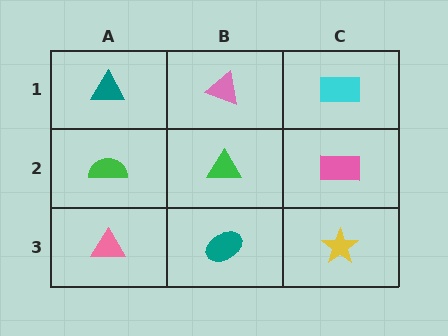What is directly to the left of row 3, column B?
A pink triangle.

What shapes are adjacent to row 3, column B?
A green triangle (row 2, column B), a pink triangle (row 3, column A), a yellow star (row 3, column C).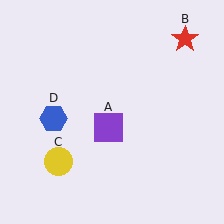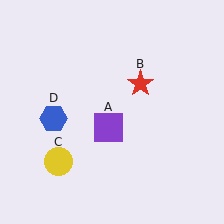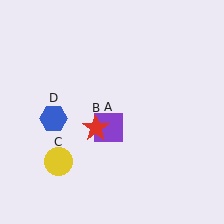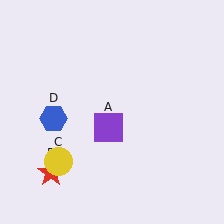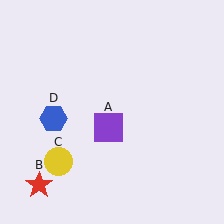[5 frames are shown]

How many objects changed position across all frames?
1 object changed position: red star (object B).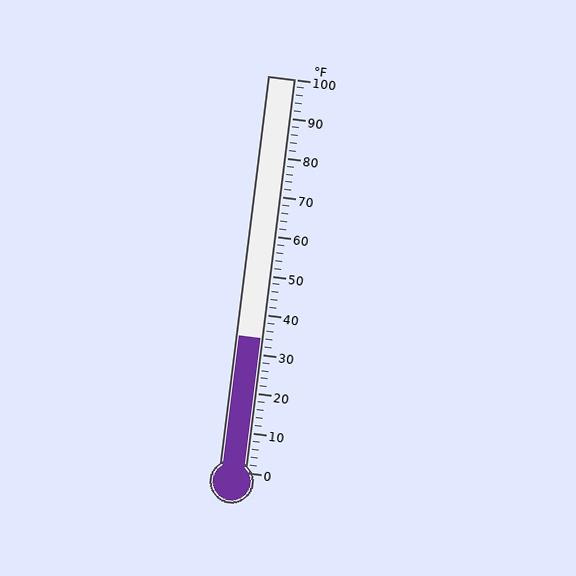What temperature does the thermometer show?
The thermometer shows approximately 34°F.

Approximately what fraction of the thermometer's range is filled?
The thermometer is filled to approximately 35% of its range.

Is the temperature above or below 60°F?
The temperature is below 60°F.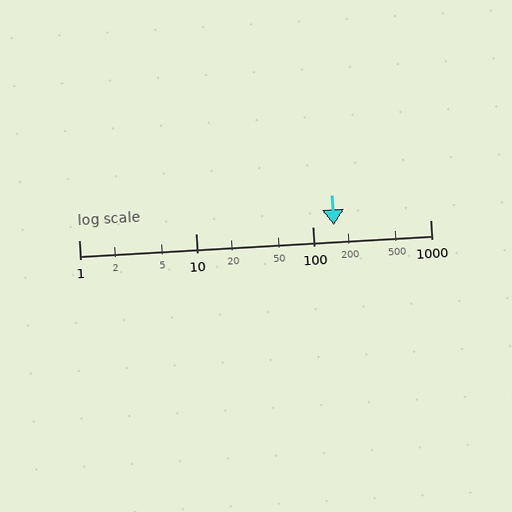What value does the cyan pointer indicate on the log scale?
The pointer indicates approximately 150.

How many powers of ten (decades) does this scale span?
The scale spans 3 decades, from 1 to 1000.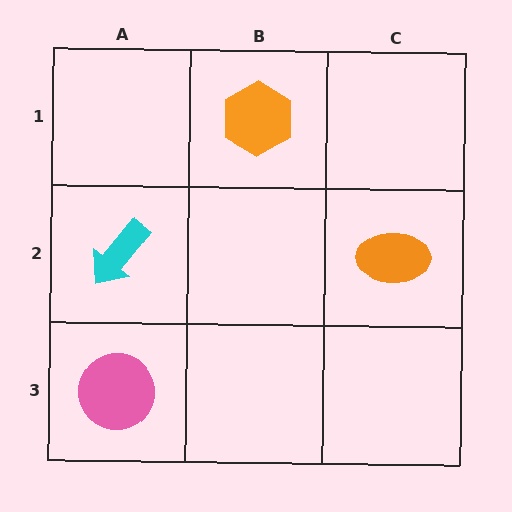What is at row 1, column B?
An orange hexagon.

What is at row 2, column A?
A cyan arrow.